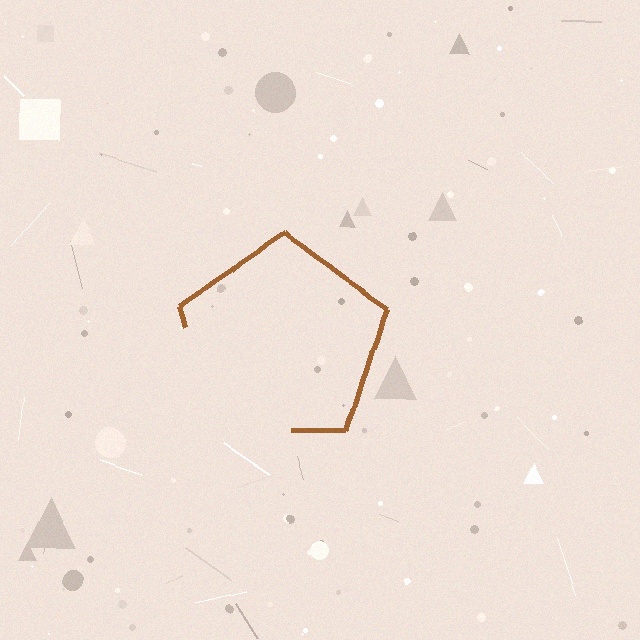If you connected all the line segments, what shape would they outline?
They would outline a pentagon.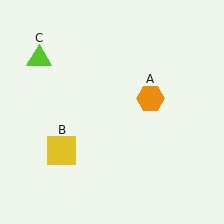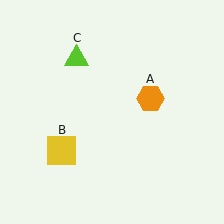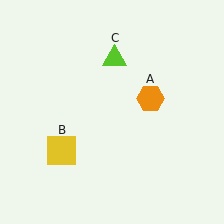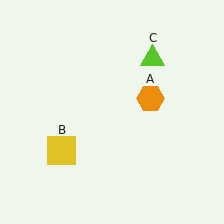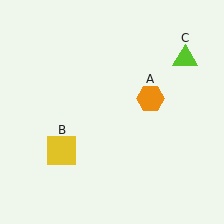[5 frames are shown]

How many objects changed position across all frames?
1 object changed position: lime triangle (object C).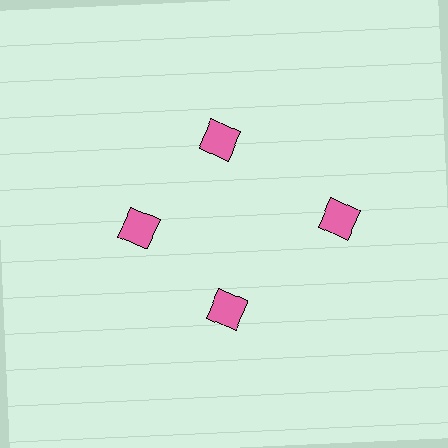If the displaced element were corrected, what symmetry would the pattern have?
It would have 4-fold rotational symmetry — the pattern would map onto itself every 90 degrees.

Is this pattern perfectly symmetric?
No. The 4 pink squares are arranged in a ring, but one element near the 3 o'clock position is pushed outward from the center, breaking the 4-fold rotational symmetry.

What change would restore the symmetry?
The symmetry would be restored by moving it inward, back onto the ring so that all 4 squares sit at equal angles and equal distance from the center.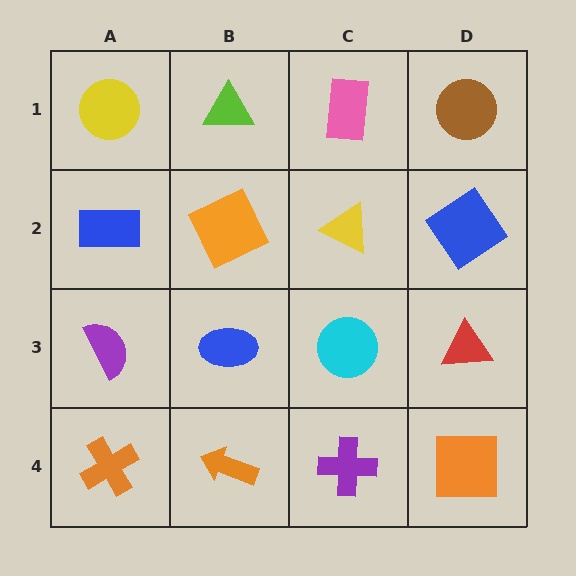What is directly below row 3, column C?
A purple cross.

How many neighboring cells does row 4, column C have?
3.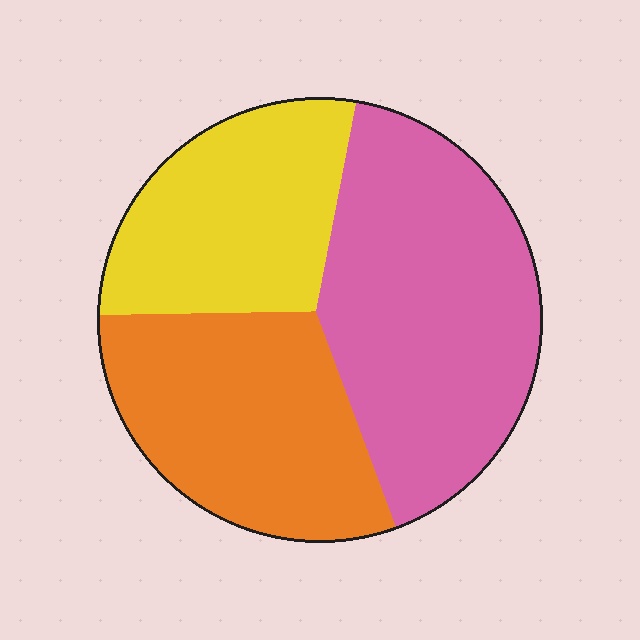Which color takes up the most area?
Pink, at roughly 40%.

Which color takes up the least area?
Yellow, at roughly 25%.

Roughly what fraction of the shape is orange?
Orange covers around 30% of the shape.